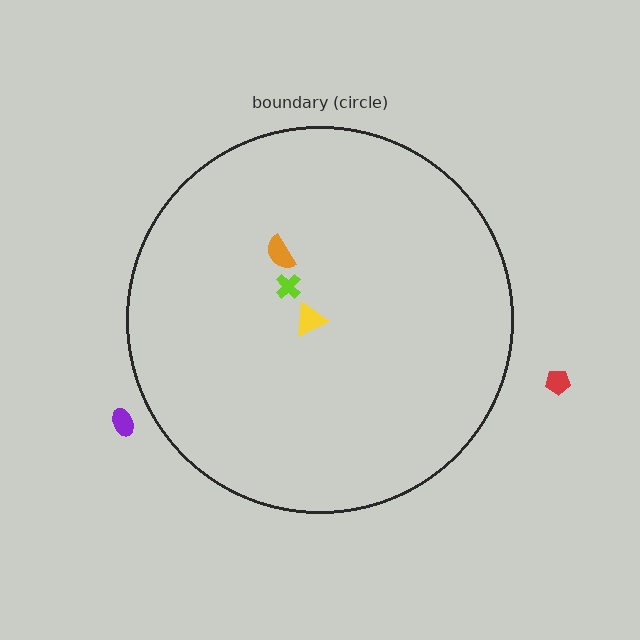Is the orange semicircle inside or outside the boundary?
Inside.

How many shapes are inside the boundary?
3 inside, 2 outside.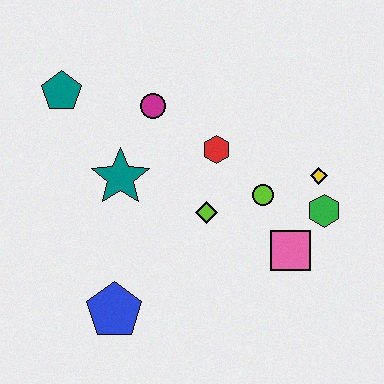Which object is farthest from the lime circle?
The teal pentagon is farthest from the lime circle.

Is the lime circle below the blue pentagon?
No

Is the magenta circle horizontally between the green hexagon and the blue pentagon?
Yes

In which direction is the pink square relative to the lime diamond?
The pink square is to the right of the lime diamond.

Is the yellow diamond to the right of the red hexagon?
Yes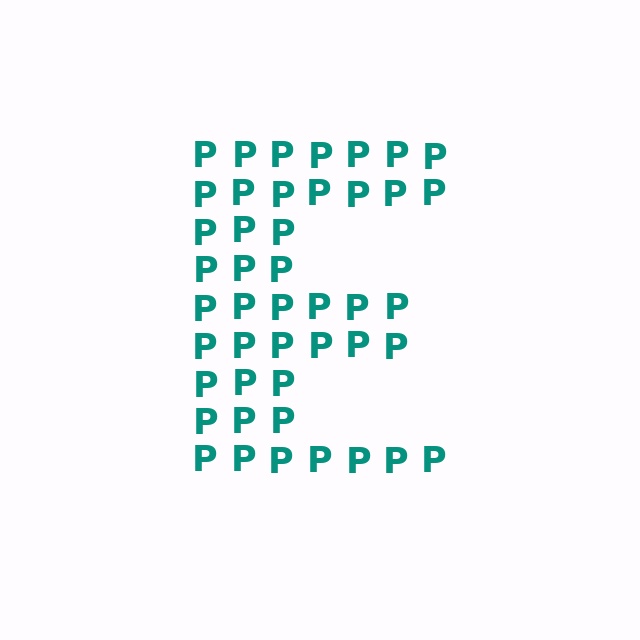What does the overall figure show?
The overall figure shows the letter E.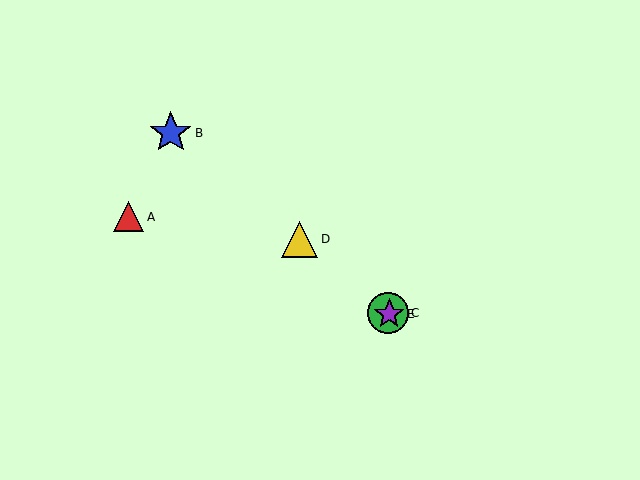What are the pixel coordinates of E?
Object E is at (389, 314).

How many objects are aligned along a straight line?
4 objects (B, C, D, E) are aligned along a straight line.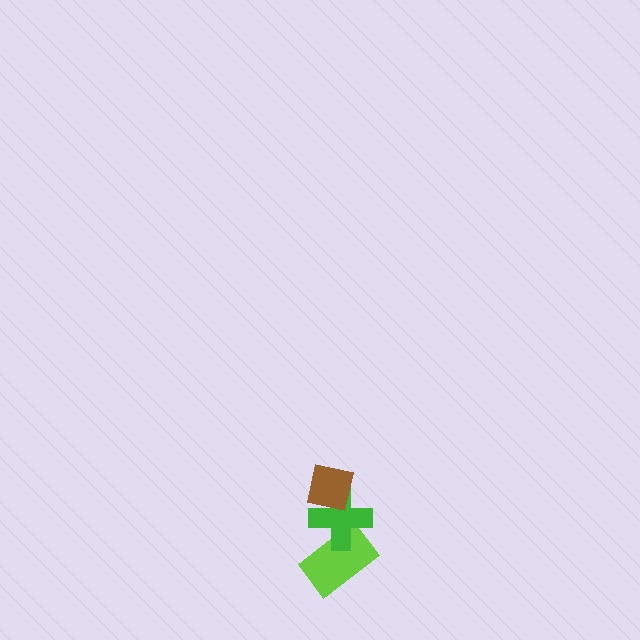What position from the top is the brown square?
The brown square is 1st from the top.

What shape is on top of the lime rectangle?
The green cross is on top of the lime rectangle.